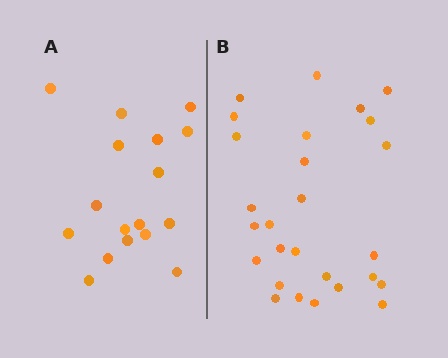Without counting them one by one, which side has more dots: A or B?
Region B (the right region) has more dots.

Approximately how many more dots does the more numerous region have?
Region B has roughly 10 or so more dots than region A.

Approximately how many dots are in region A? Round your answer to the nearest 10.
About 20 dots. (The exact count is 17, which rounds to 20.)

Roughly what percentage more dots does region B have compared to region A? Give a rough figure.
About 60% more.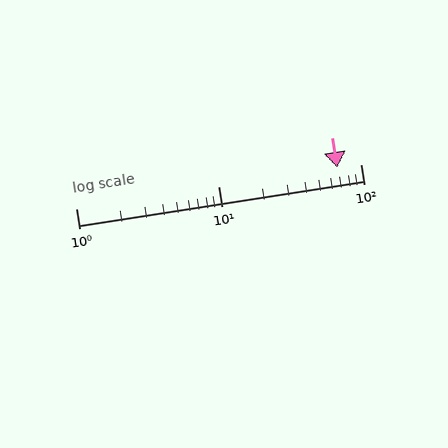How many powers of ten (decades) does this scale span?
The scale spans 2 decades, from 1 to 100.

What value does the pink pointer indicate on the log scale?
The pointer indicates approximately 69.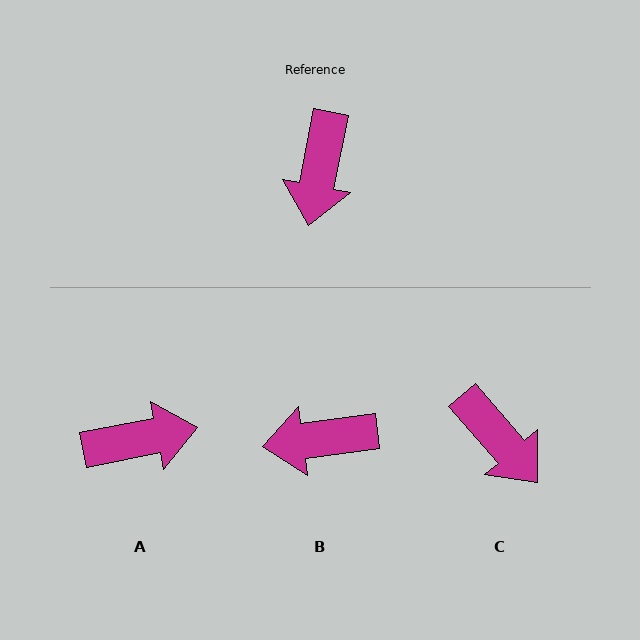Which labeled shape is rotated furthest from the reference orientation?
A, about 112 degrees away.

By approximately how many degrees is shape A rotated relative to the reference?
Approximately 112 degrees counter-clockwise.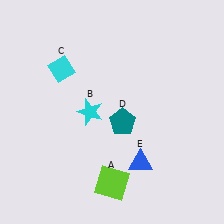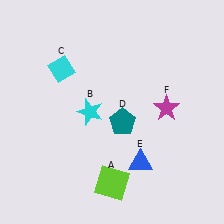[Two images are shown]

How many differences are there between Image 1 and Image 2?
There is 1 difference between the two images.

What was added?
A magenta star (F) was added in Image 2.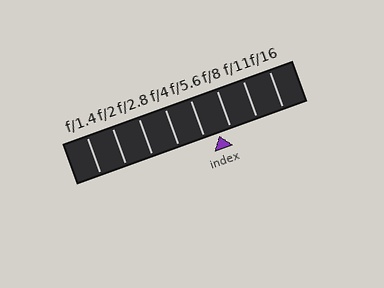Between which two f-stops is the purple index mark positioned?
The index mark is between f/5.6 and f/8.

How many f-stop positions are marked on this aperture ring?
There are 8 f-stop positions marked.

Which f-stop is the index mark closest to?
The index mark is closest to f/8.